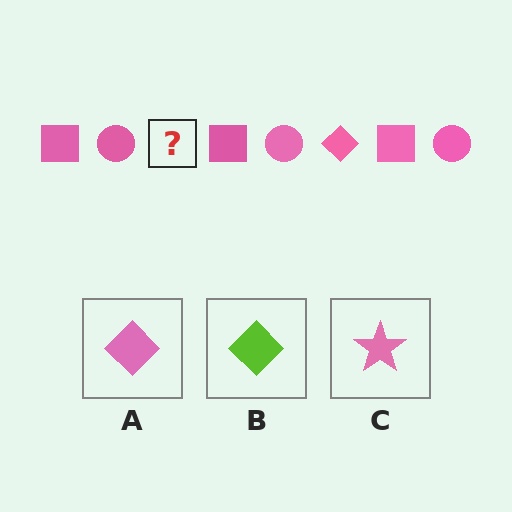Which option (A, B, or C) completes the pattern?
A.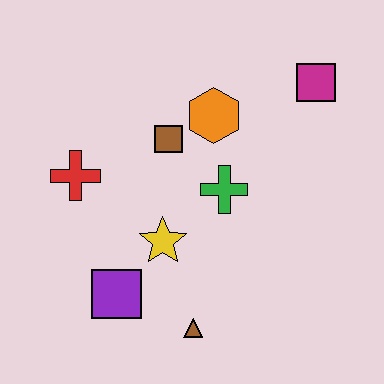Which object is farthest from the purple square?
The magenta square is farthest from the purple square.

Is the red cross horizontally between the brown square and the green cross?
No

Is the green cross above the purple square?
Yes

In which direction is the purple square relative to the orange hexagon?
The purple square is below the orange hexagon.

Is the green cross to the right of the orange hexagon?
Yes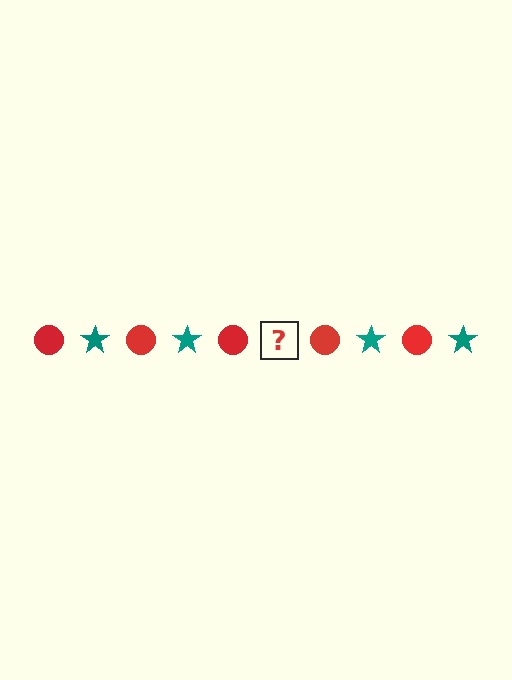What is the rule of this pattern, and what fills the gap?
The rule is that the pattern alternates between red circle and teal star. The gap should be filled with a teal star.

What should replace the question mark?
The question mark should be replaced with a teal star.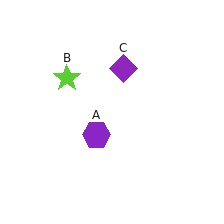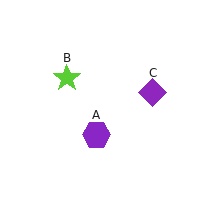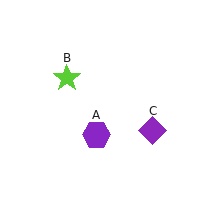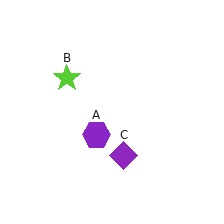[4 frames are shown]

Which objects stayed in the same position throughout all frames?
Purple hexagon (object A) and lime star (object B) remained stationary.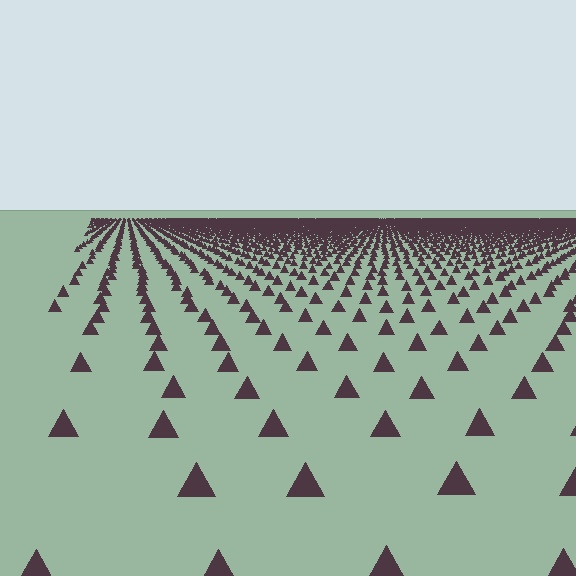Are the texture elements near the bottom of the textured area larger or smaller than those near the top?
Larger. Near the bottom, elements are closer to the viewer and appear at a bigger on-screen size.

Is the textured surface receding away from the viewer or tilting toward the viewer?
The surface is receding away from the viewer. Texture elements get smaller and denser toward the top.